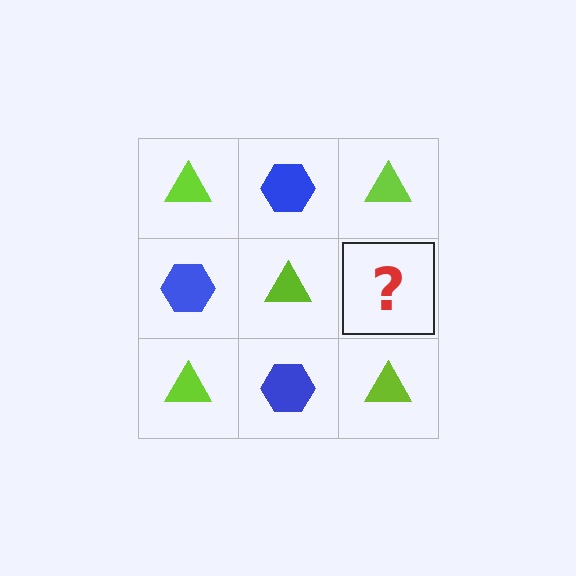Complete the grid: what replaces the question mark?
The question mark should be replaced with a blue hexagon.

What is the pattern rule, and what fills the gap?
The rule is that it alternates lime triangle and blue hexagon in a checkerboard pattern. The gap should be filled with a blue hexagon.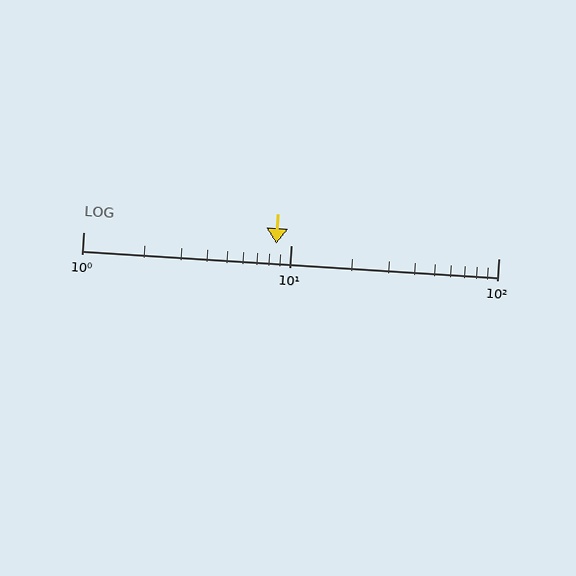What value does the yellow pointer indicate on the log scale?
The pointer indicates approximately 8.5.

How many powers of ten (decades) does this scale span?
The scale spans 2 decades, from 1 to 100.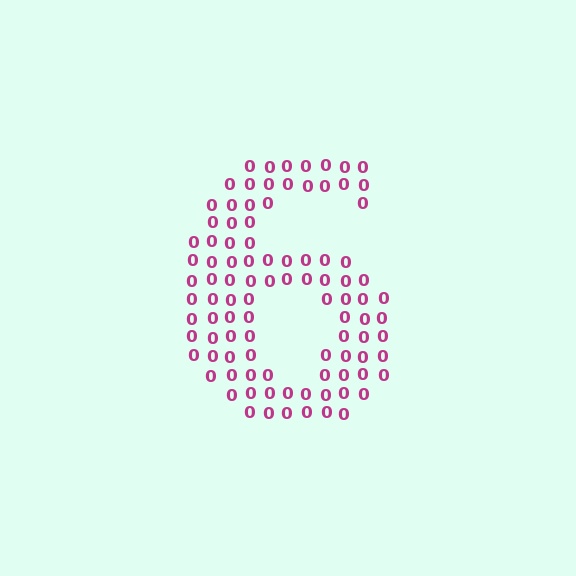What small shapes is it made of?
It is made of small digit 0's.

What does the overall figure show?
The overall figure shows the digit 6.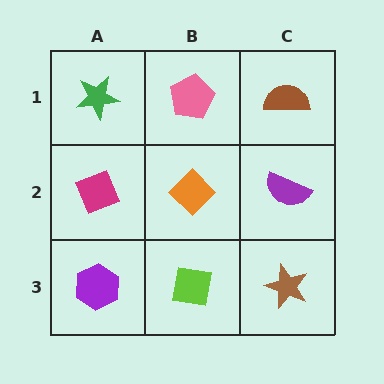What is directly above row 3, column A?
A magenta diamond.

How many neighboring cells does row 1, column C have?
2.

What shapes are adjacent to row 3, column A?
A magenta diamond (row 2, column A), a lime square (row 3, column B).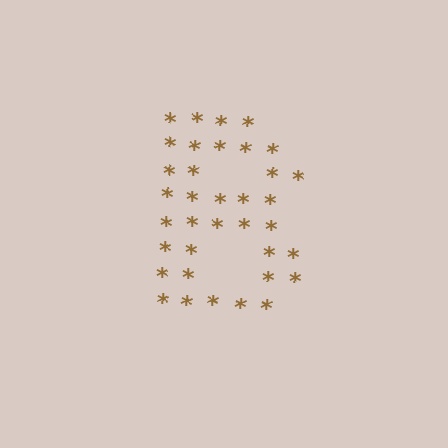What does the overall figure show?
The overall figure shows the letter B.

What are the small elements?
The small elements are asterisks.